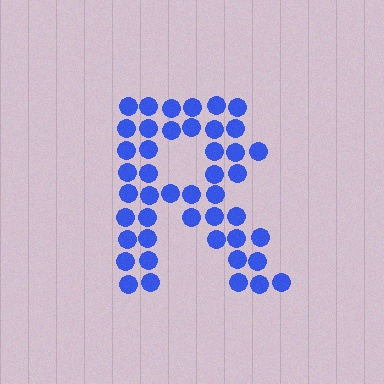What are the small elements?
The small elements are circles.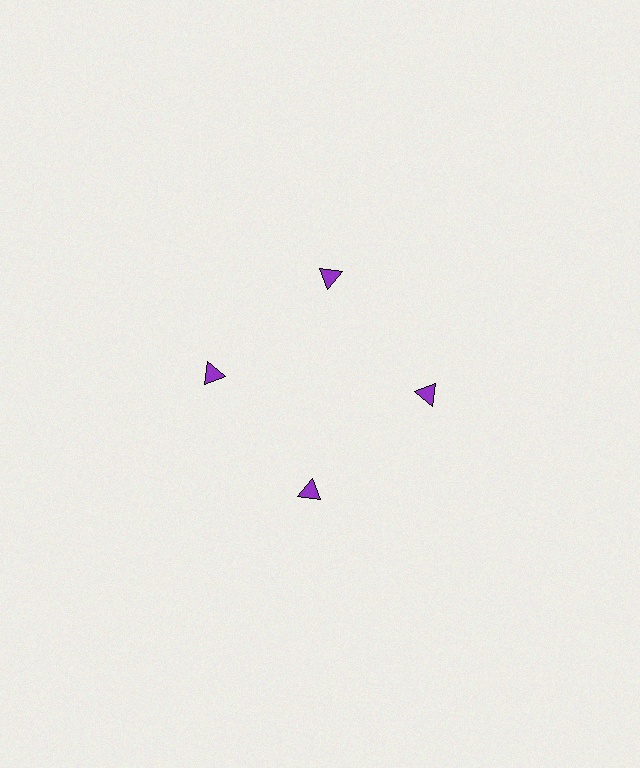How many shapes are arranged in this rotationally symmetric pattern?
There are 4 shapes, arranged in 4 groups of 1.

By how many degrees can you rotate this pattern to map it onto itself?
The pattern maps onto itself every 90 degrees of rotation.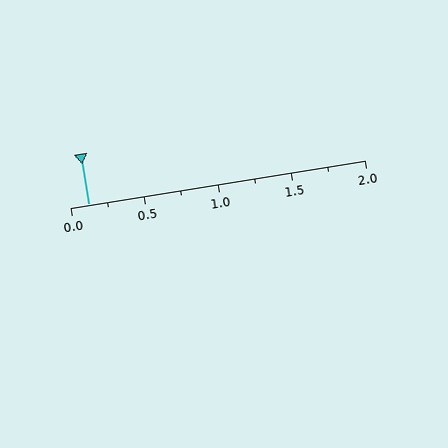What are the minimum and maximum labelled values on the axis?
The axis runs from 0.0 to 2.0.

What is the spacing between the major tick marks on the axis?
The major ticks are spaced 0.5 apart.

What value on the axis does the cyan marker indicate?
The marker indicates approximately 0.12.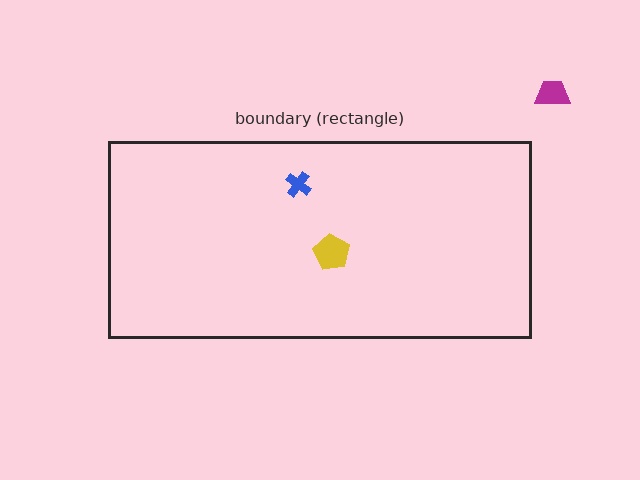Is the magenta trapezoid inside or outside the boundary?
Outside.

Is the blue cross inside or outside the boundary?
Inside.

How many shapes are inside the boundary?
2 inside, 1 outside.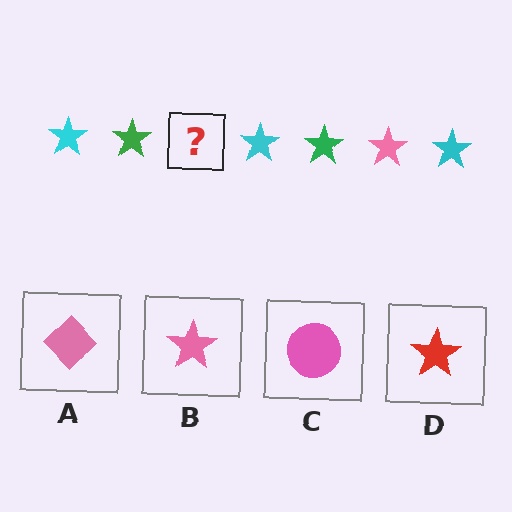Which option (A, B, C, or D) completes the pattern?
B.